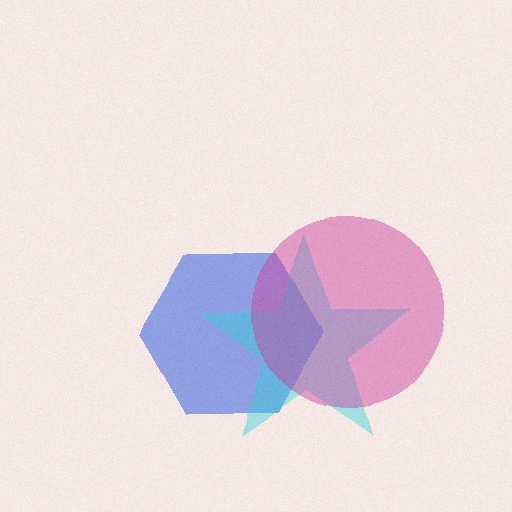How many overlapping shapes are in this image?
There are 3 overlapping shapes in the image.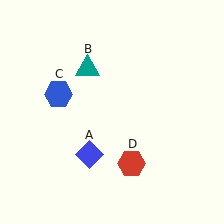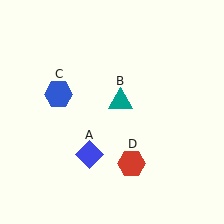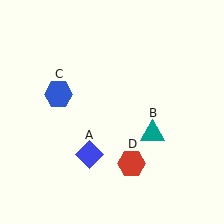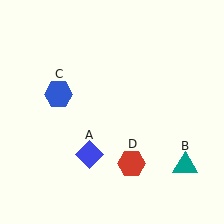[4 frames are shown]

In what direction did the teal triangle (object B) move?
The teal triangle (object B) moved down and to the right.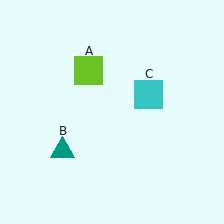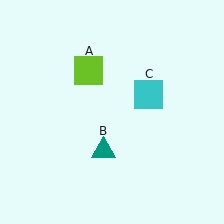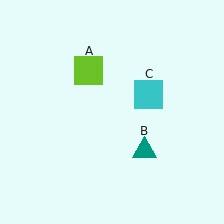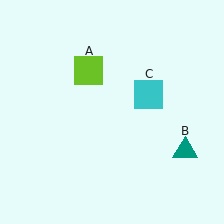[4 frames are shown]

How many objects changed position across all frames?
1 object changed position: teal triangle (object B).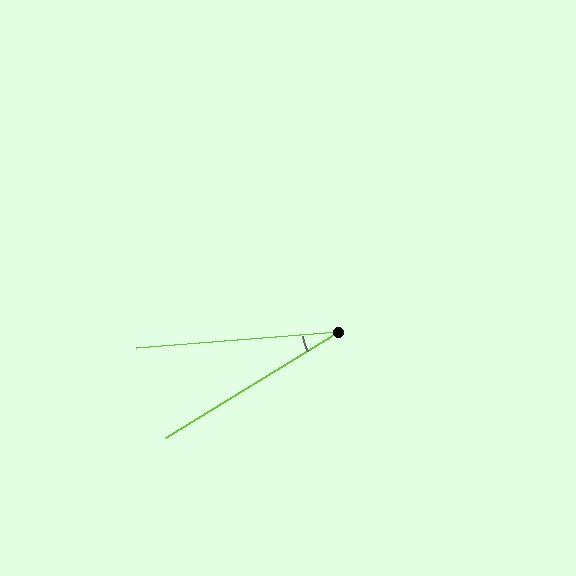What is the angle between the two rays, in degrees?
Approximately 27 degrees.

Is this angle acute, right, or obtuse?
It is acute.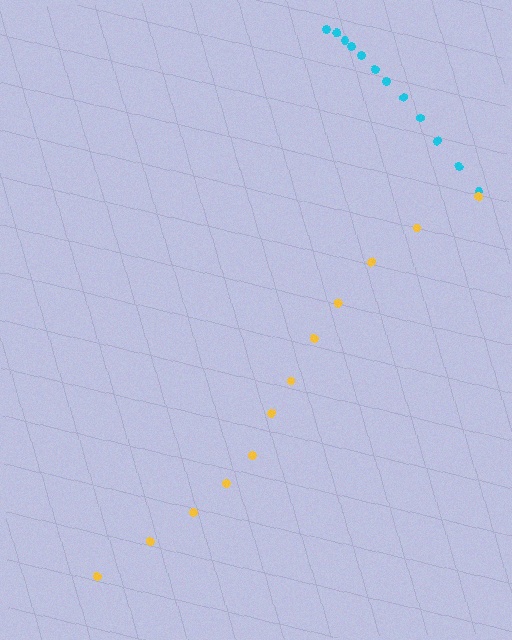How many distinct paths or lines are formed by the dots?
There are 2 distinct paths.